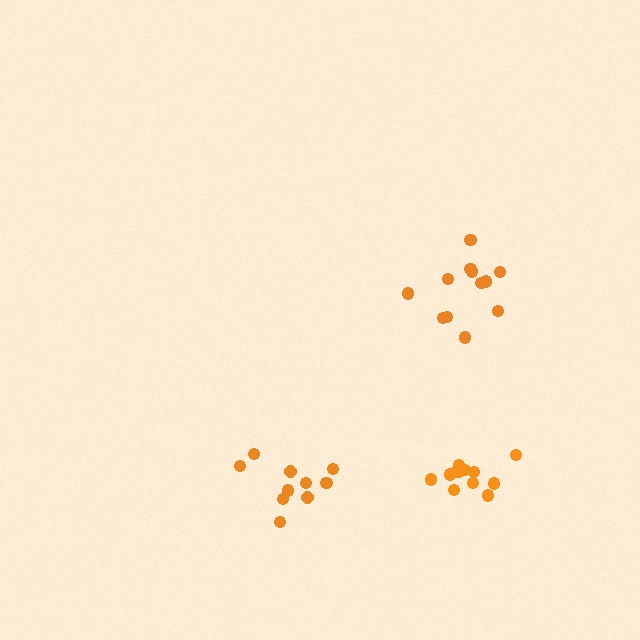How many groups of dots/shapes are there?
There are 3 groups.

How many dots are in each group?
Group 1: 12 dots, Group 2: 10 dots, Group 3: 12 dots (34 total).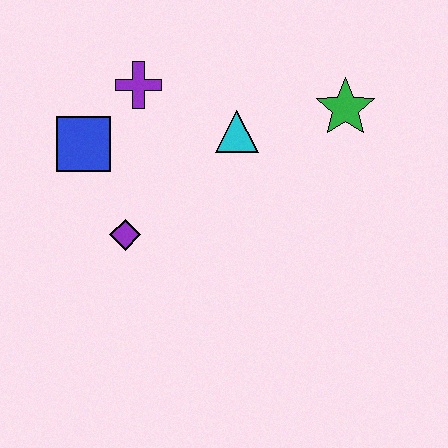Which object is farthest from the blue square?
The green star is farthest from the blue square.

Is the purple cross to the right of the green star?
No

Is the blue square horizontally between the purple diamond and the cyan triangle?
No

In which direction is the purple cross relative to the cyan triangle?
The purple cross is to the left of the cyan triangle.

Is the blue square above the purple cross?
No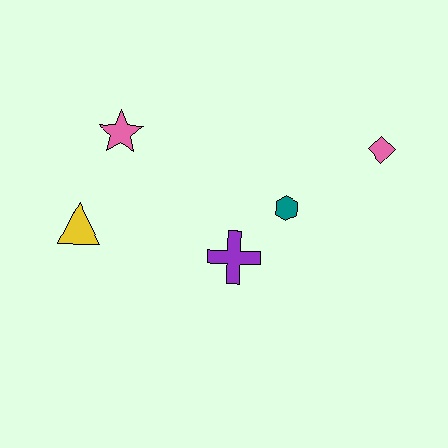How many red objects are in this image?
There are no red objects.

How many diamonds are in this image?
There is 1 diamond.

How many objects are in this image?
There are 5 objects.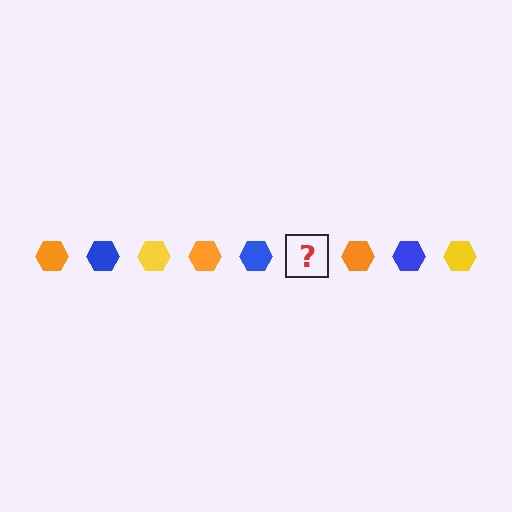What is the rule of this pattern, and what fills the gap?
The rule is that the pattern cycles through orange, blue, yellow hexagons. The gap should be filled with a yellow hexagon.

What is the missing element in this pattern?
The missing element is a yellow hexagon.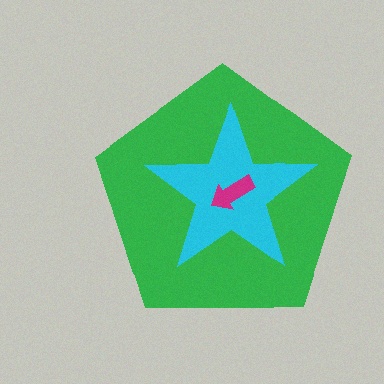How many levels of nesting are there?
3.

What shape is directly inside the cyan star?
The magenta arrow.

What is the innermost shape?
The magenta arrow.